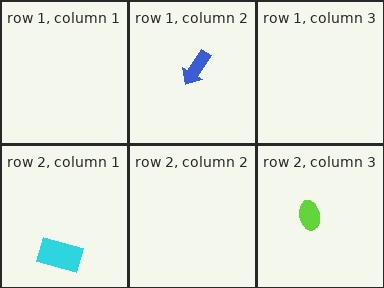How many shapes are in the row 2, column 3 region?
1.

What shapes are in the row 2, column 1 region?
The cyan rectangle.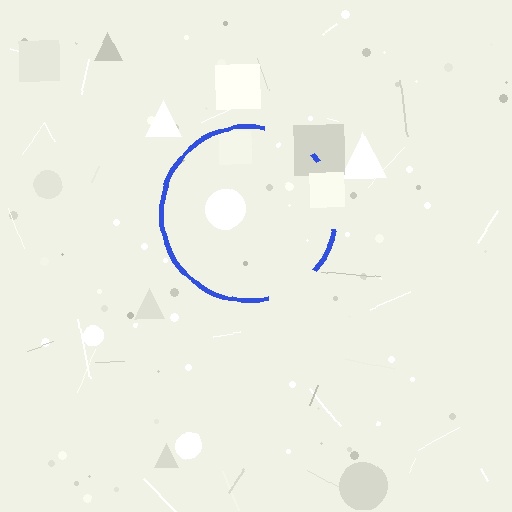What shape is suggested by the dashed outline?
The dashed outline suggests a circle.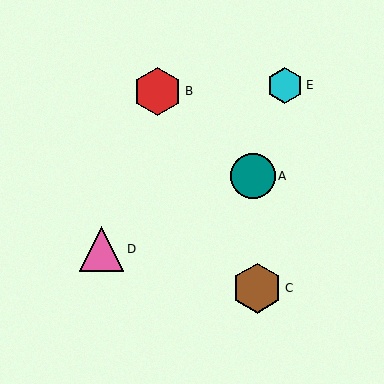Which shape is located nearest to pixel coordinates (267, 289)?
The brown hexagon (labeled C) at (257, 288) is nearest to that location.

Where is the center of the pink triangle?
The center of the pink triangle is at (101, 249).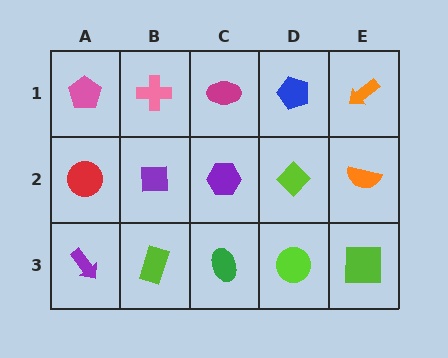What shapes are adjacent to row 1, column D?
A lime diamond (row 2, column D), a magenta ellipse (row 1, column C), an orange arrow (row 1, column E).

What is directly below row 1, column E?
An orange semicircle.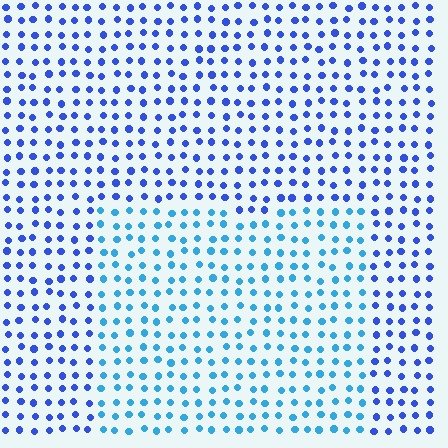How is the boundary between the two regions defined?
The boundary is defined purely by a slight shift in hue (about 31 degrees). Spacing, size, and orientation are identical on both sides.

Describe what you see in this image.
The image is filled with small blue elements in a uniform arrangement. A rectangle-shaped region is visible where the elements are tinted to a slightly different hue, forming a subtle color boundary.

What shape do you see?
I see a rectangle.